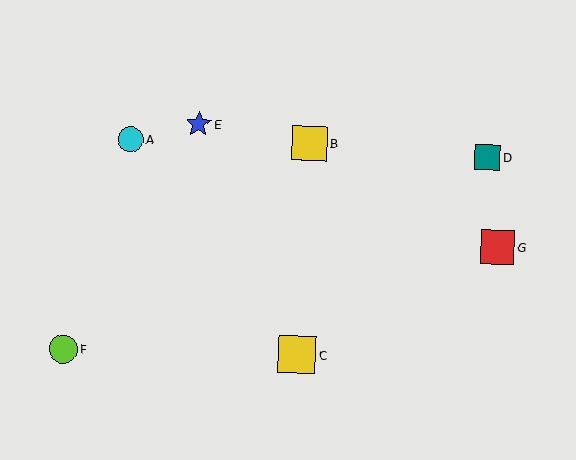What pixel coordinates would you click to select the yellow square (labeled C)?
Click at (297, 354) to select the yellow square C.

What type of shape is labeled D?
Shape D is a teal square.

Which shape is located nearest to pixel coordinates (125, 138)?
The cyan circle (labeled A) at (131, 139) is nearest to that location.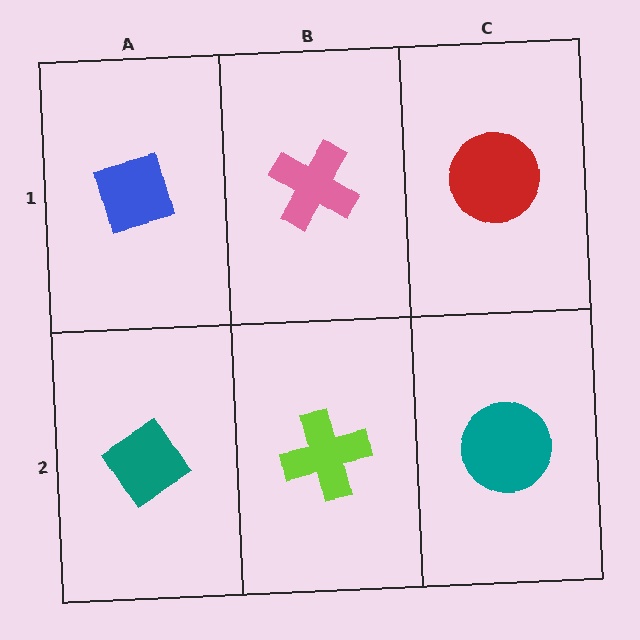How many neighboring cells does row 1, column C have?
2.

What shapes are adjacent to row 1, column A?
A teal diamond (row 2, column A), a pink cross (row 1, column B).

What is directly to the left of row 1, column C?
A pink cross.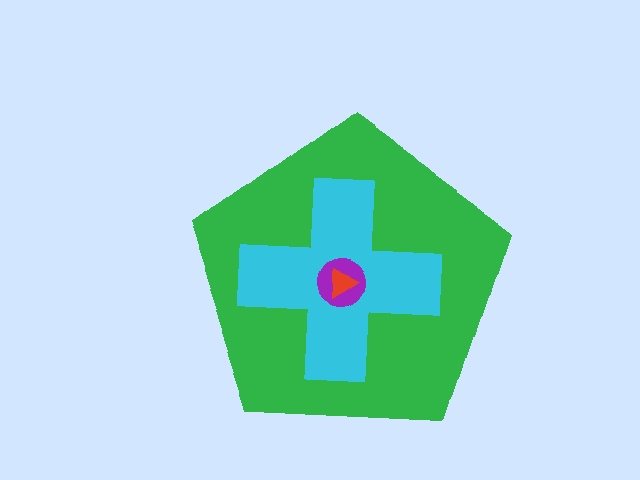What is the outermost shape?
The green pentagon.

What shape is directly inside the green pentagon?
The cyan cross.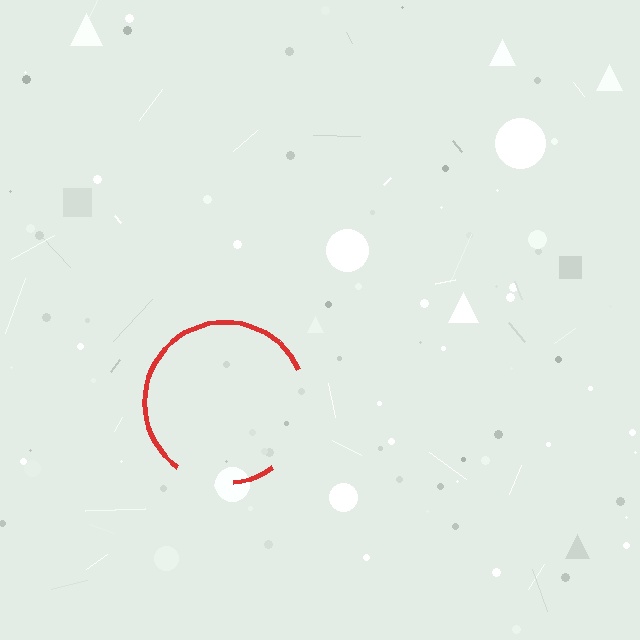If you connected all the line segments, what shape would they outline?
They would outline a circle.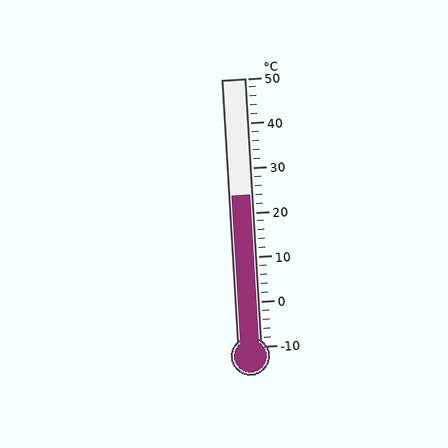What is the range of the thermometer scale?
The thermometer scale ranges from -10°C to 50°C.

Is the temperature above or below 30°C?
The temperature is below 30°C.